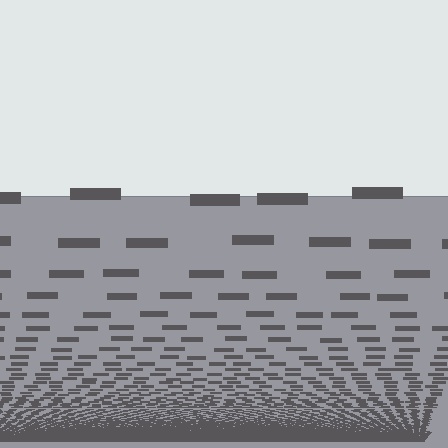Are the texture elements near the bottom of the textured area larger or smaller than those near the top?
Smaller. The gradient is inverted — elements near the bottom are smaller and denser.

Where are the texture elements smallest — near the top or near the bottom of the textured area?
Near the bottom.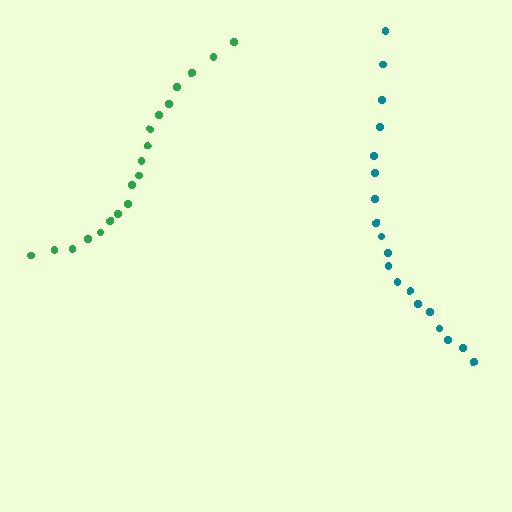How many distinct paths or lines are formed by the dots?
There are 2 distinct paths.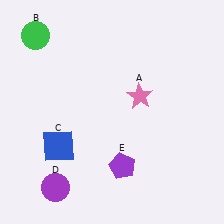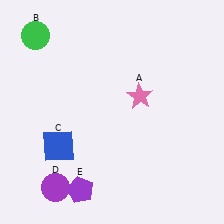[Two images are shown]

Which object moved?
The purple pentagon (E) moved left.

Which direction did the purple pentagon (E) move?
The purple pentagon (E) moved left.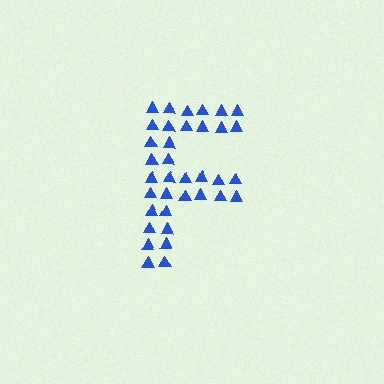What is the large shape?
The large shape is the letter F.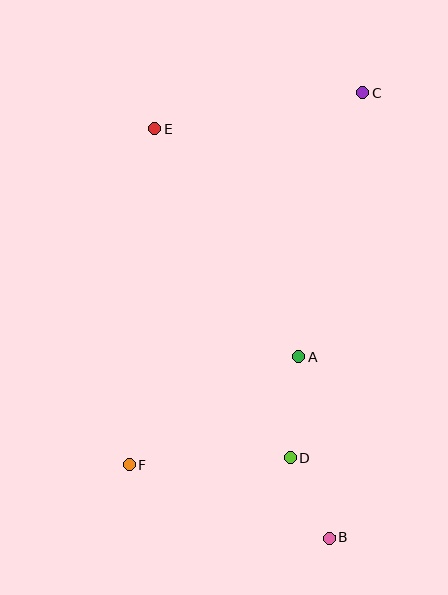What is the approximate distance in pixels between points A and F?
The distance between A and F is approximately 201 pixels.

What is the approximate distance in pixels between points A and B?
The distance between A and B is approximately 184 pixels.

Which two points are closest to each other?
Points B and D are closest to each other.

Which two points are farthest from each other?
Points B and C are farthest from each other.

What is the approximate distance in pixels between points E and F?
The distance between E and F is approximately 338 pixels.